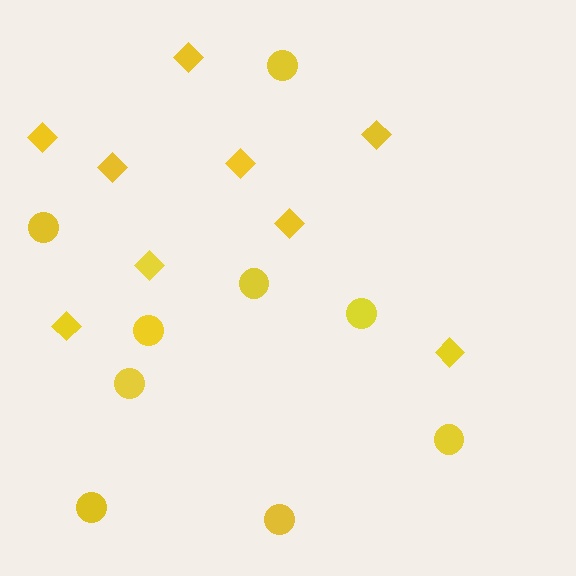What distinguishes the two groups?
There are 2 groups: one group of diamonds (9) and one group of circles (9).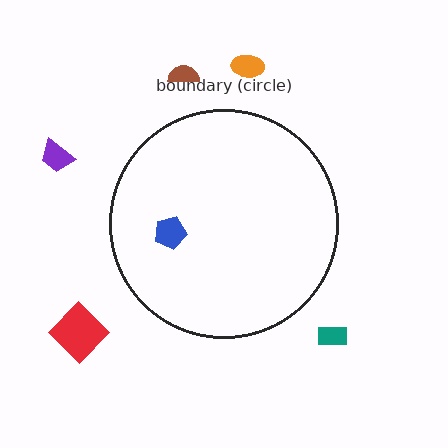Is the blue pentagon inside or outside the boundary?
Inside.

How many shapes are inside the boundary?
1 inside, 5 outside.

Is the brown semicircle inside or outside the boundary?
Outside.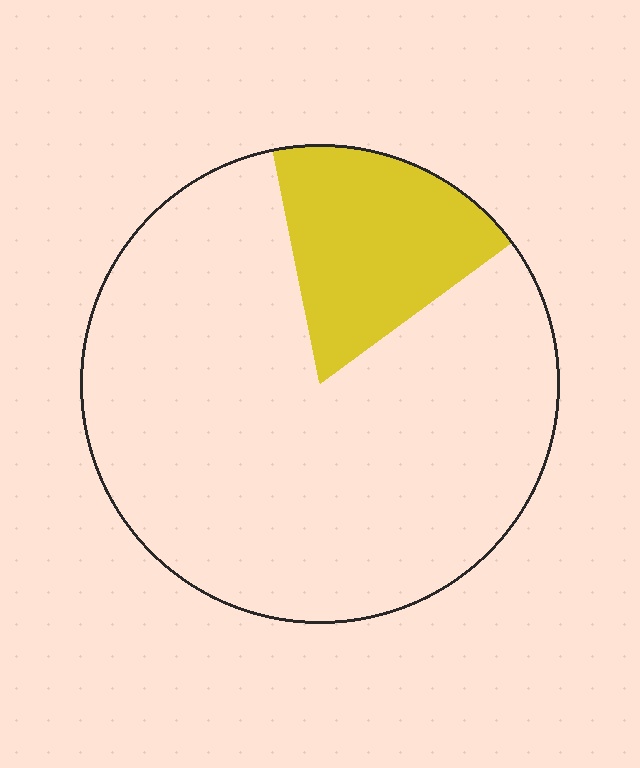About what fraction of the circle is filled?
About one sixth (1/6).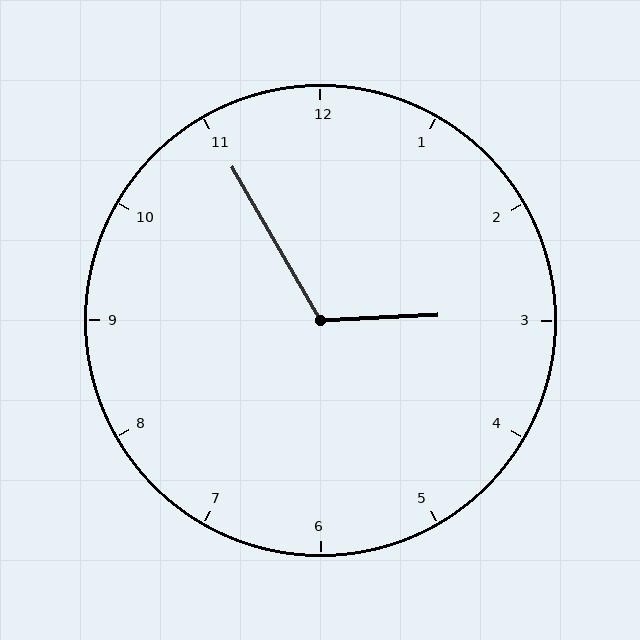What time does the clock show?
2:55.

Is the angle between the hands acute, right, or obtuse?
It is obtuse.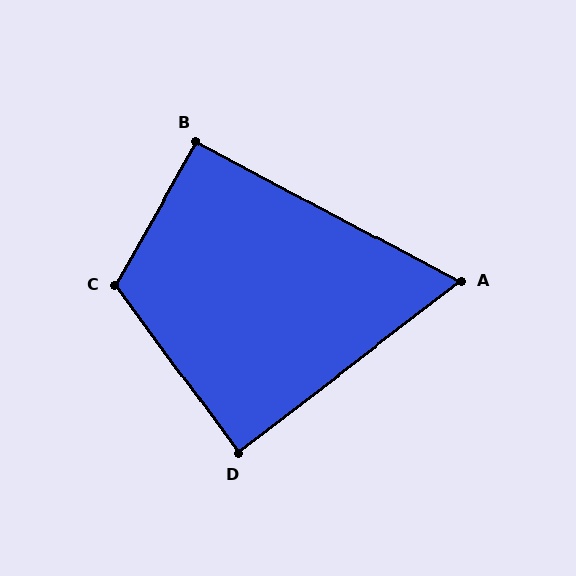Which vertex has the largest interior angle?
C, at approximately 114 degrees.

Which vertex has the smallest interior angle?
A, at approximately 66 degrees.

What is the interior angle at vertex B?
Approximately 91 degrees (approximately right).